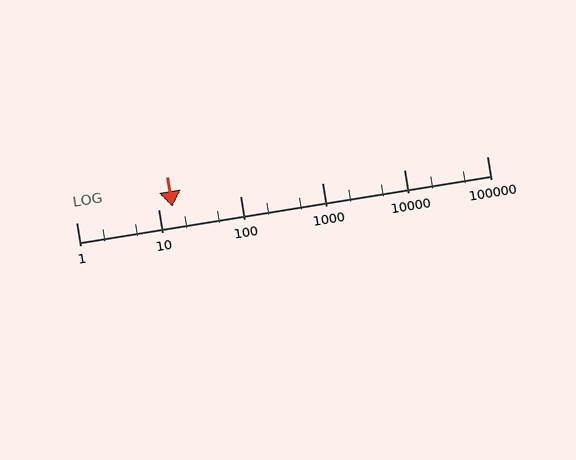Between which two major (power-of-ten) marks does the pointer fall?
The pointer is between 10 and 100.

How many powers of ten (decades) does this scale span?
The scale spans 5 decades, from 1 to 100000.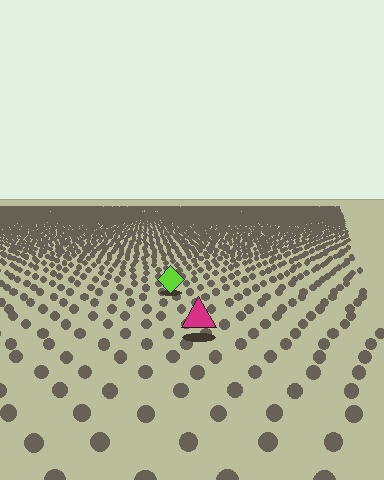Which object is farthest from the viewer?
The lime diamond is farthest from the viewer. It appears smaller and the ground texture around it is denser.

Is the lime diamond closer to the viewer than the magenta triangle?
No. The magenta triangle is closer — you can tell from the texture gradient: the ground texture is coarser near it.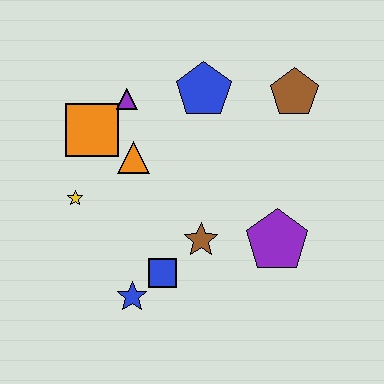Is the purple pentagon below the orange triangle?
Yes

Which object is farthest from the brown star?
The brown pentagon is farthest from the brown star.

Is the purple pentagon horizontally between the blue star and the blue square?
No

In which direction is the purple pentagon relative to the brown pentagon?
The purple pentagon is below the brown pentagon.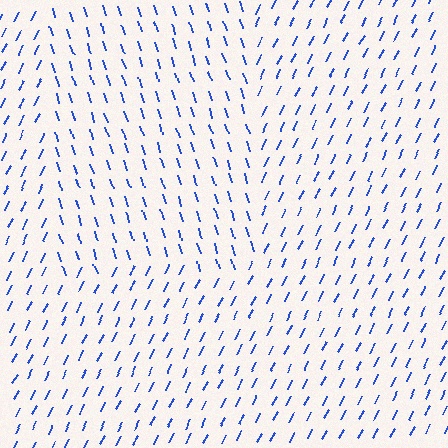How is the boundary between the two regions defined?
The boundary is defined purely by a change in line orientation (approximately 45 degrees difference). All lines are the same color and thickness.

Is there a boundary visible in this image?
Yes, there is a texture boundary formed by a change in line orientation.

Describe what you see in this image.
The image is filled with small blue line segments. A rectangle region in the image has lines oriented differently from the surrounding lines, creating a visible texture boundary.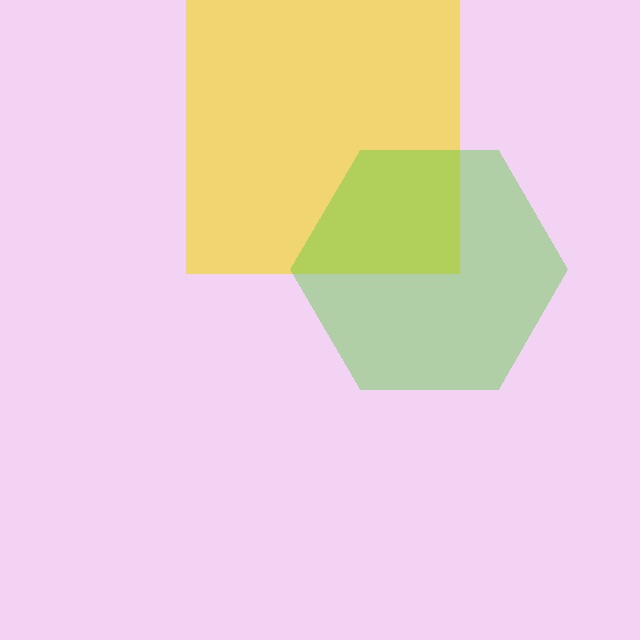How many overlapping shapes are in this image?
There are 2 overlapping shapes in the image.